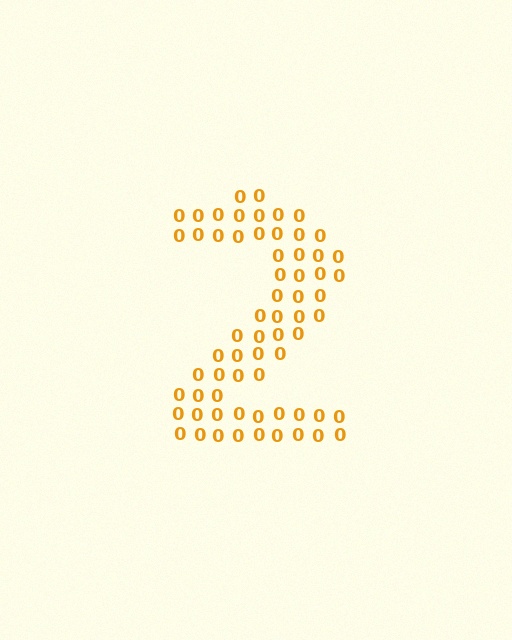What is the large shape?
The large shape is the digit 2.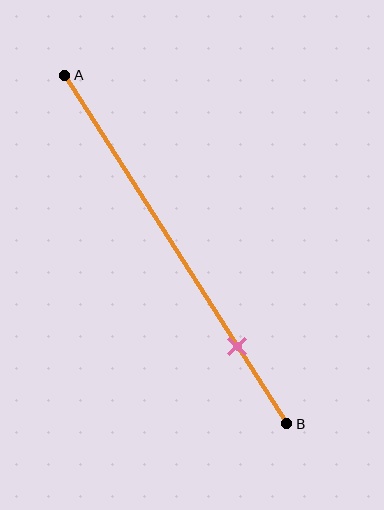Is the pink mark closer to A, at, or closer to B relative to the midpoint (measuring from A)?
The pink mark is closer to point B than the midpoint of segment AB.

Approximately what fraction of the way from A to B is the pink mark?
The pink mark is approximately 80% of the way from A to B.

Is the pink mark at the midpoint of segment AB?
No, the mark is at about 80% from A, not at the 50% midpoint.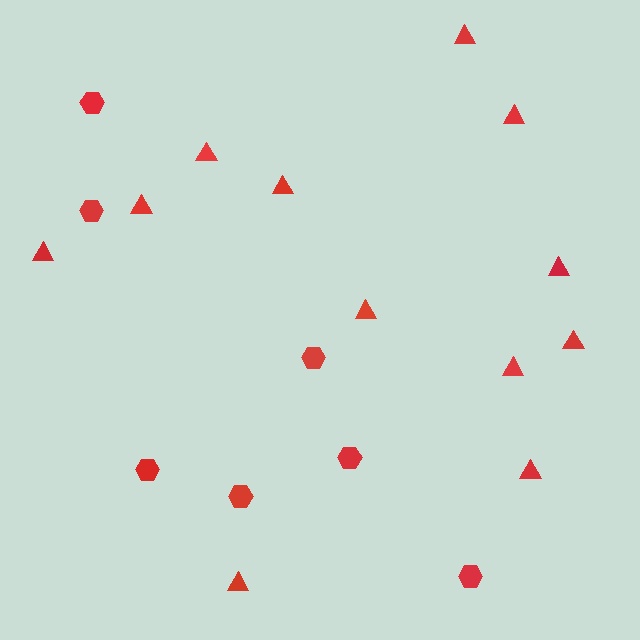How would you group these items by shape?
There are 2 groups: one group of hexagons (7) and one group of triangles (12).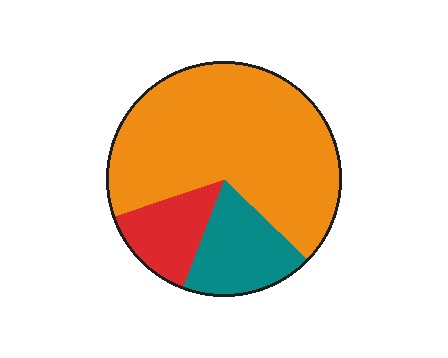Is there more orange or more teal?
Orange.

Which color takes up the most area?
Orange, at roughly 70%.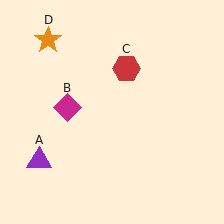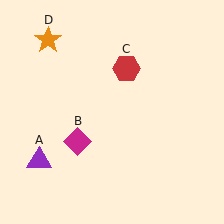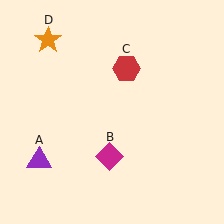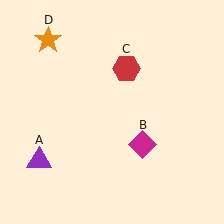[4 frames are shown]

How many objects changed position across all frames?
1 object changed position: magenta diamond (object B).